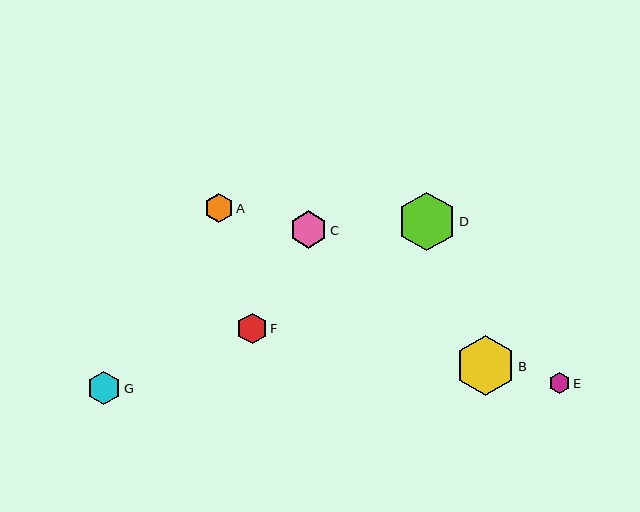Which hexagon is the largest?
Hexagon B is the largest with a size of approximately 60 pixels.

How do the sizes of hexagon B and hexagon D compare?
Hexagon B and hexagon D are approximately the same size.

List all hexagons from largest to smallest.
From largest to smallest: B, D, C, G, F, A, E.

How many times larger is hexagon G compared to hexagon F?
Hexagon G is approximately 1.1 times the size of hexagon F.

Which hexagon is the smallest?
Hexagon E is the smallest with a size of approximately 21 pixels.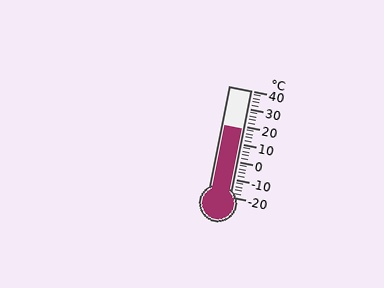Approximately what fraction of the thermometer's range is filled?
The thermometer is filled to approximately 65% of its range.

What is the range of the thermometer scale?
The thermometer scale ranges from -20°C to 40°C.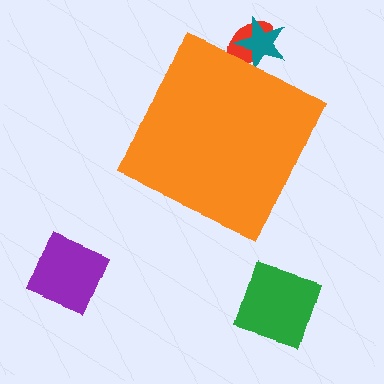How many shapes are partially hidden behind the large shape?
2 shapes are partially hidden.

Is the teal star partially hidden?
Yes, the teal star is partially hidden behind the orange diamond.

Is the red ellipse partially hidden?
Yes, the red ellipse is partially hidden behind the orange diamond.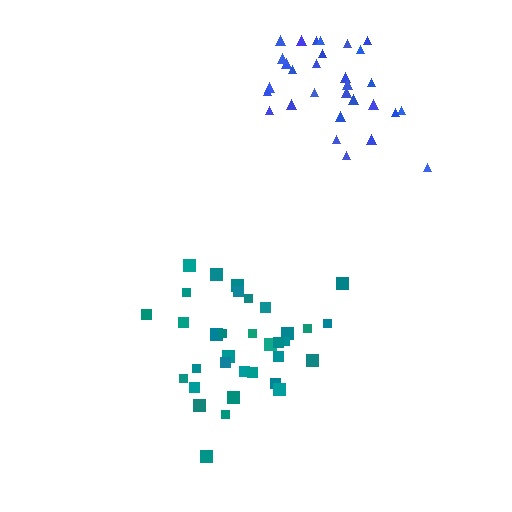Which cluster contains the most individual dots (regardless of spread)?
Teal (34).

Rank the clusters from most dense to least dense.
teal, blue.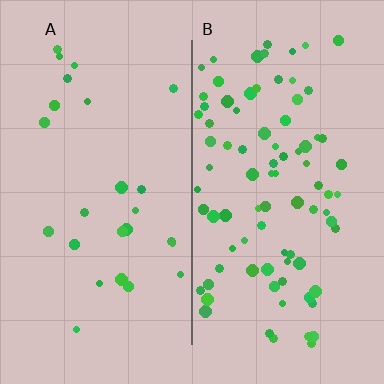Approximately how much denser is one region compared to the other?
Approximately 3.4× — region B over region A.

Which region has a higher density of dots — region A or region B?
B (the right).